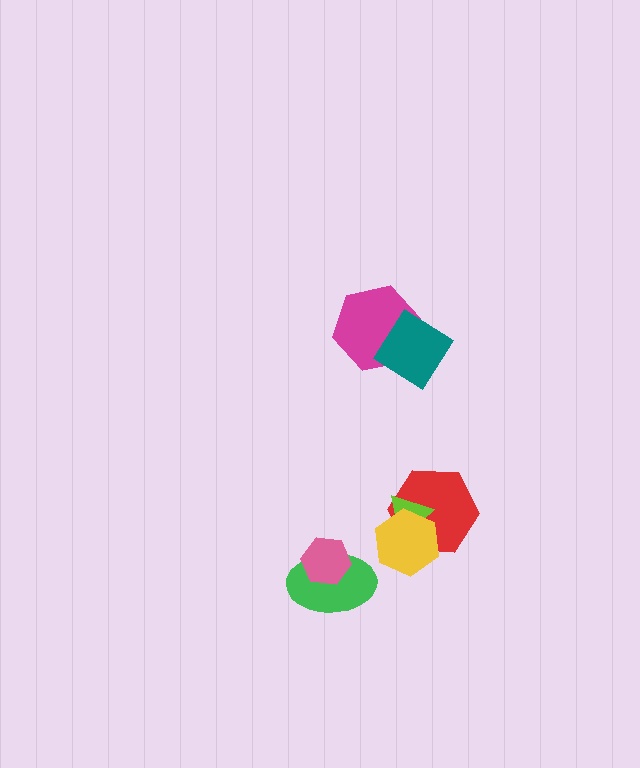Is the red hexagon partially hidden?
Yes, it is partially covered by another shape.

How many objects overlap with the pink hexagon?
1 object overlaps with the pink hexagon.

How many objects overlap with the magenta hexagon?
1 object overlaps with the magenta hexagon.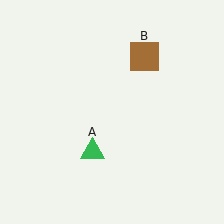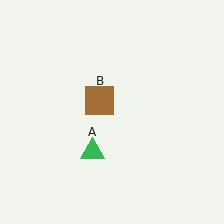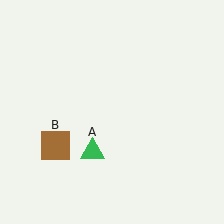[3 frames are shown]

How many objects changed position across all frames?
1 object changed position: brown square (object B).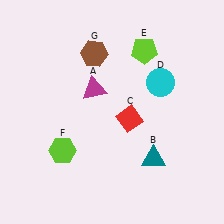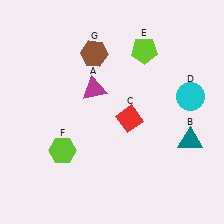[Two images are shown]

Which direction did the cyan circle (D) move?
The cyan circle (D) moved right.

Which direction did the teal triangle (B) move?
The teal triangle (B) moved right.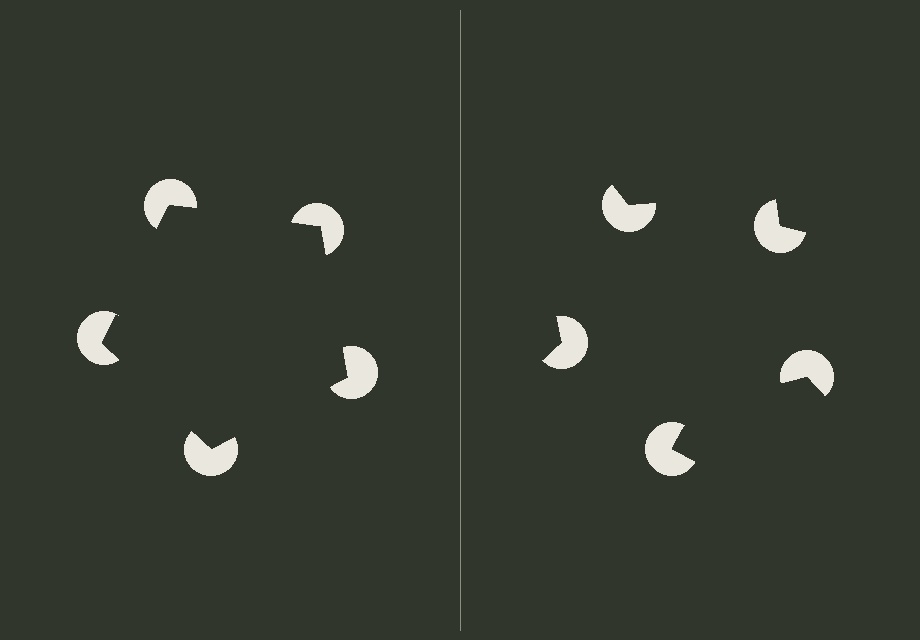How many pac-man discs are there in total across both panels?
10 — 5 on each side.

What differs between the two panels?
The pac-man discs are positioned identically on both sides; only the wedge orientations differ. On the left they align to a pentagon; on the right they are misaligned.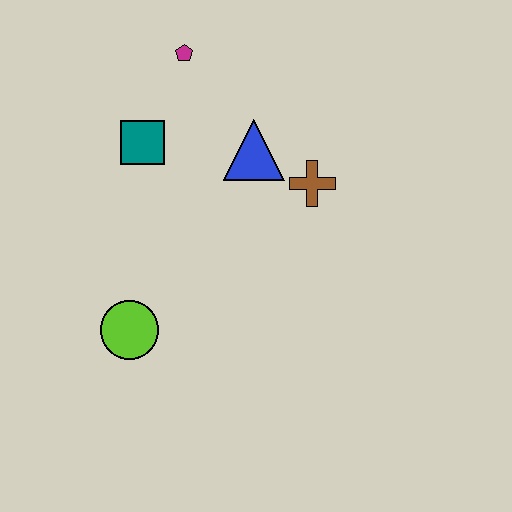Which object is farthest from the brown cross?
The lime circle is farthest from the brown cross.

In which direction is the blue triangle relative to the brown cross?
The blue triangle is to the left of the brown cross.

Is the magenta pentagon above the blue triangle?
Yes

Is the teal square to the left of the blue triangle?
Yes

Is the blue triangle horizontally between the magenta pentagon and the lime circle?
No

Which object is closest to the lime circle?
The teal square is closest to the lime circle.